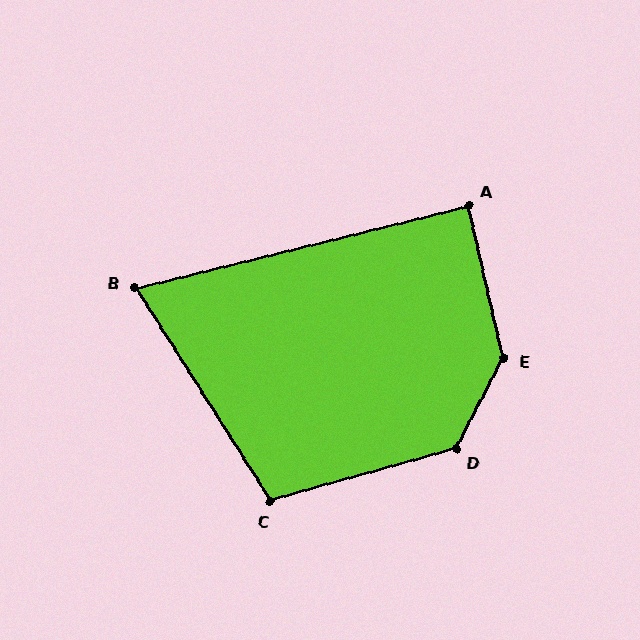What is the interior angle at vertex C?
Approximately 107 degrees (obtuse).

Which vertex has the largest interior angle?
E, at approximately 140 degrees.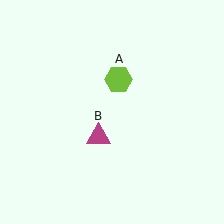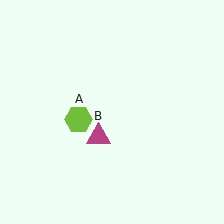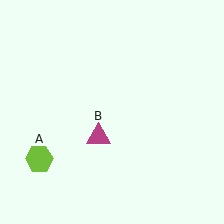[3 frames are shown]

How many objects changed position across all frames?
1 object changed position: lime hexagon (object A).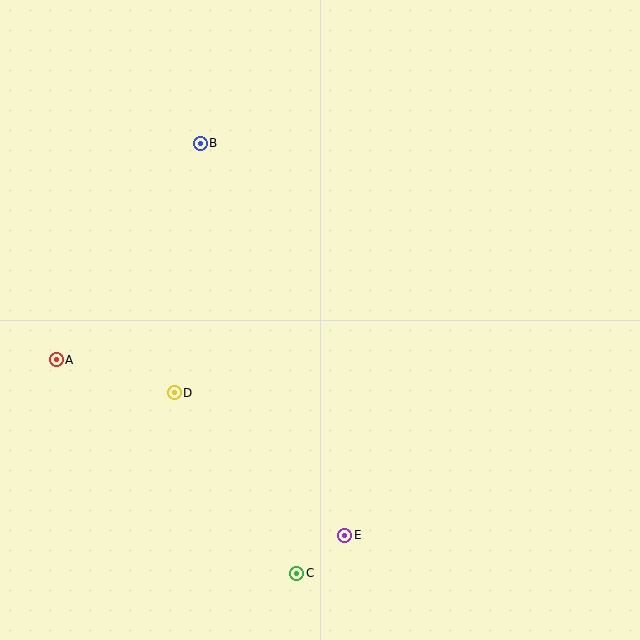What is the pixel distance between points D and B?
The distance between D and B is 251 pixels.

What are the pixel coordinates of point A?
Point A is at (56, 360).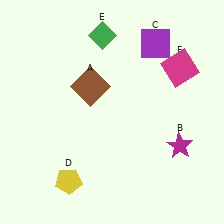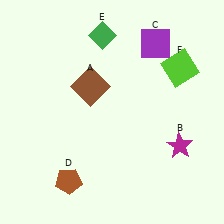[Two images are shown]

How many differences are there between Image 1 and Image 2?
There are 2 differences between the two images.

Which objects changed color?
D changed from yellow to brown. F changed from magenta to lime.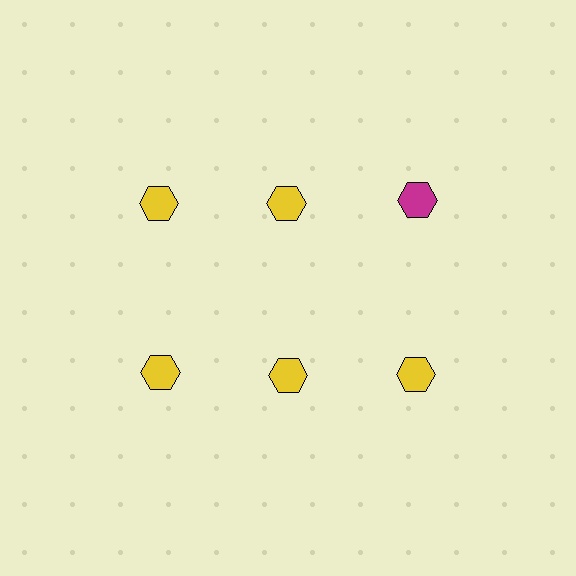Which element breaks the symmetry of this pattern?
The magenta hexagon in the top row, center column breaks the symmetry. All other shapes are yellow hexagons.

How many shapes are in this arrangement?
There are 6 shapes arranged in a grid pattern.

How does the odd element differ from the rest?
It has a different color: magenta instead of yellow.